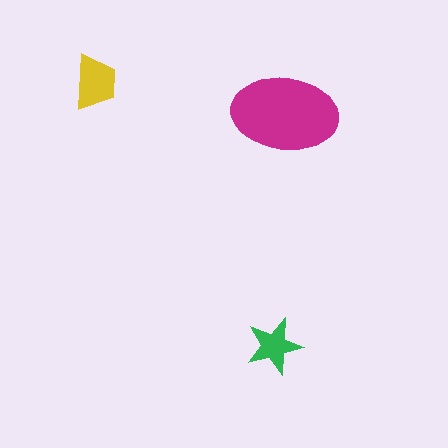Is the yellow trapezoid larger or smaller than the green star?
Larger.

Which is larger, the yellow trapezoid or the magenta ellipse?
The magenta ellipse.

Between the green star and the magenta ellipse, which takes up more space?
The magenta ellipse.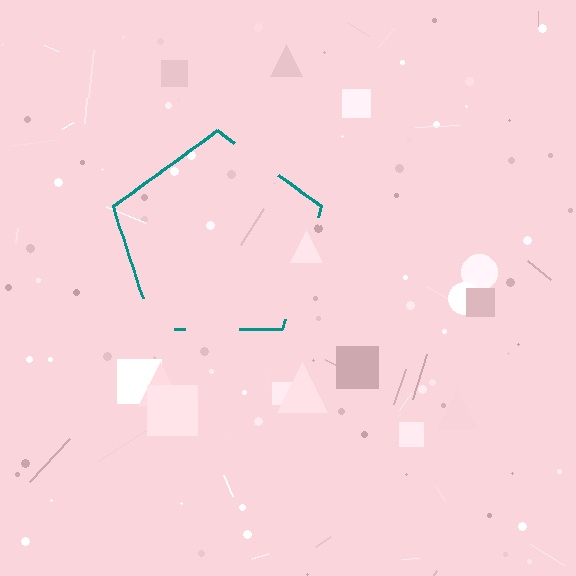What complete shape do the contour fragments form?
The contour fragments form a pentagon.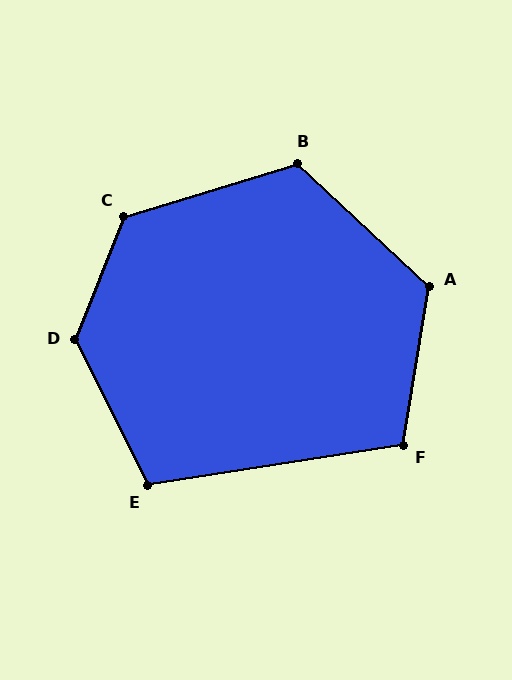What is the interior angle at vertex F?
Approximately 108 degrees (obtuse).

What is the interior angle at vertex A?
Approximately 124 degrees (obtuse).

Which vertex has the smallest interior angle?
E, at approximately 108 degrees.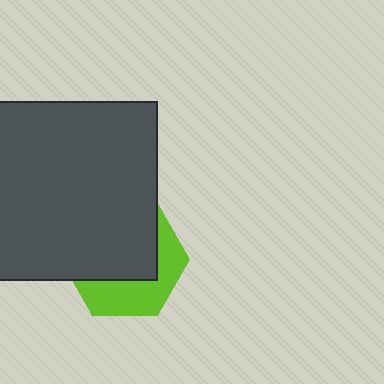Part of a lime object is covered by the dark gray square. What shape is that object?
It is a hexagon.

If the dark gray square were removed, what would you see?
You would see the complete lime hexagon.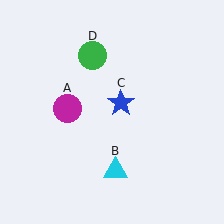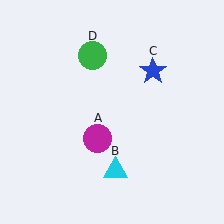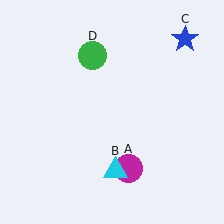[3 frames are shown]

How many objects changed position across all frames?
2 objects changed position: magenta circle (object A), blue star (object C).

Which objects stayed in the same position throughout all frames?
Cyan triangle (object B) and green circle (object D) remained stationary.